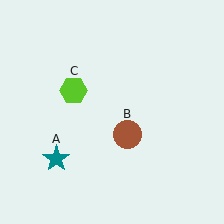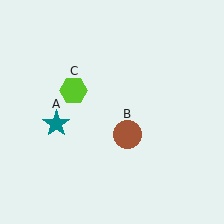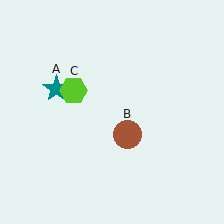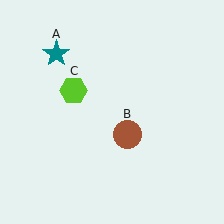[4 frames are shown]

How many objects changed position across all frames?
1 object changed position: teal star (object A).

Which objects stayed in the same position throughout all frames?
Brown circle (object B) and lime hexagon (object C) remained stationary.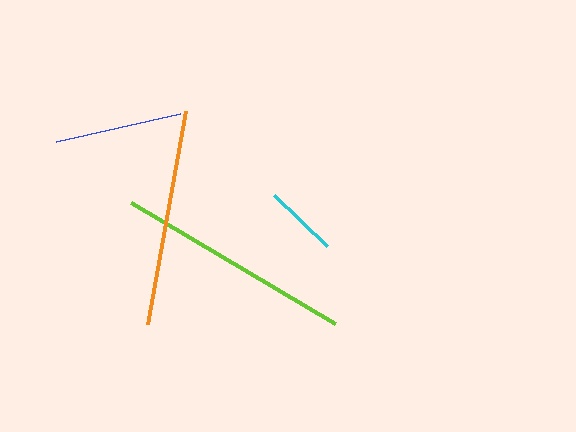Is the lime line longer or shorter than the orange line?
The lime line is longer than the orange line.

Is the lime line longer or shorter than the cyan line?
The lime line is longer than the cyan line.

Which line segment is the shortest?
The cyan line is the shortest at approximately 73 pixels.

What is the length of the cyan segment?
The cyan segment is approximately 73 pixels long.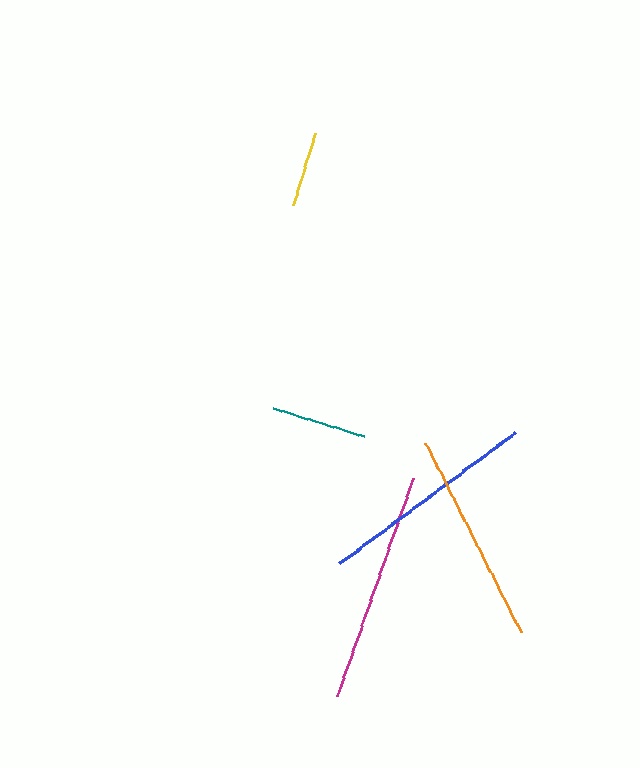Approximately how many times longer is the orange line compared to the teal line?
The orange line is approximately 2.2 times the length of the teal line.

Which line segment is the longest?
The magenta line is the longest at approximately 230 pixels.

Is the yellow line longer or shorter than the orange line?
The orange line is longer than the yellow line.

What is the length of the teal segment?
The teal segment is approximately 96 pixels long.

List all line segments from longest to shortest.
From longest to shortest: magenta, blue, orange, teal, yellow.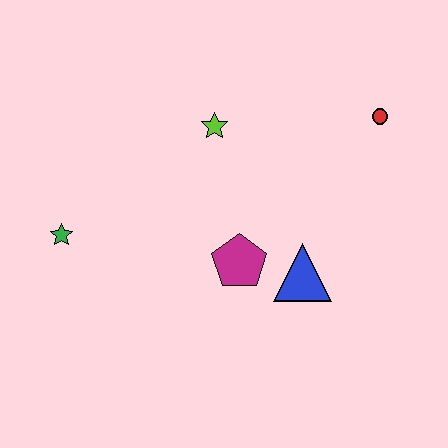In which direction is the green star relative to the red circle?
The green star is to the left of the red circle.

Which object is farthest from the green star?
The red circle is farthest from the green star.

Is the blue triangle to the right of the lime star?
Yes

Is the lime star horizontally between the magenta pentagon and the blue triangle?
No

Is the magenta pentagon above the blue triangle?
Yes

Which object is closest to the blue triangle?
The magenta pentagon is closest to the blue triangle.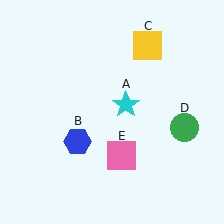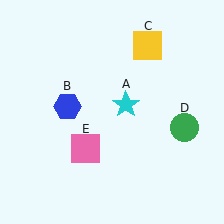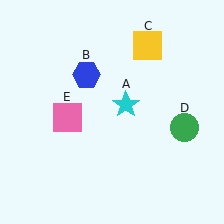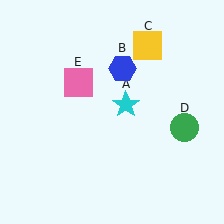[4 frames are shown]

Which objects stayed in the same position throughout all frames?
Cyan star (object A) and yellow square (object C) and green circle (object D) remained stationary.